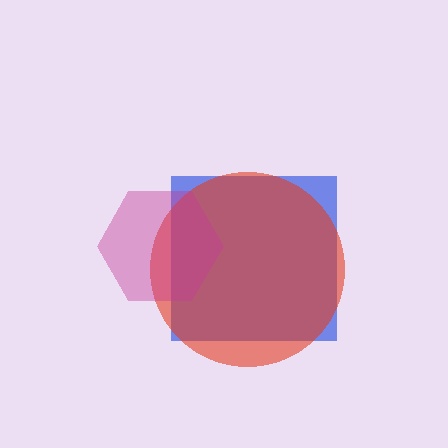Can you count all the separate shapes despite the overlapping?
Yes, there are 3 separate shapes.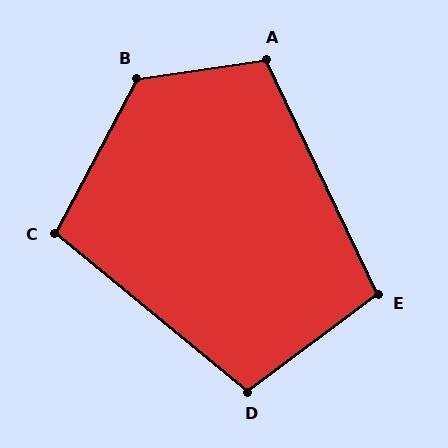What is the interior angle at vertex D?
Approximately 104 degrees (obtuse).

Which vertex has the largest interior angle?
B, at approximately 126 degrees.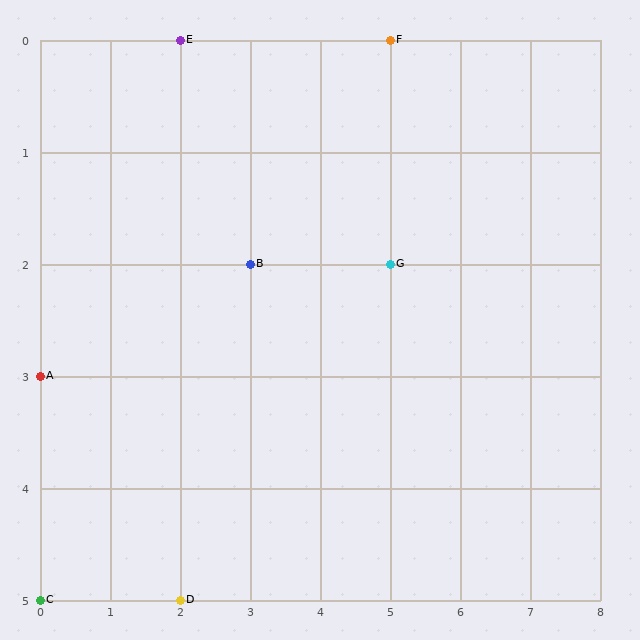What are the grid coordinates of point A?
Point A is at grid coordinates (0, 3).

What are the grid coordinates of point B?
Point B is at grid coordinates (3, 2).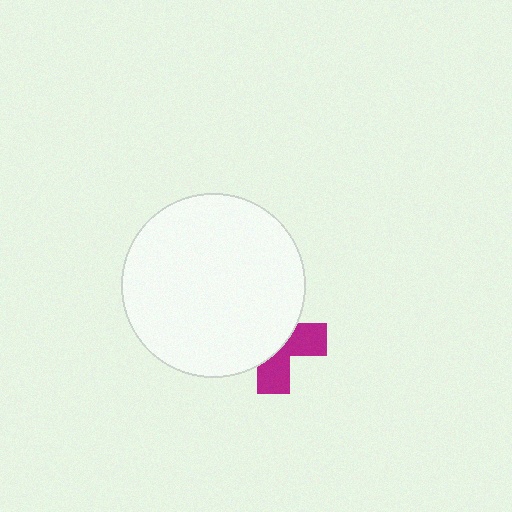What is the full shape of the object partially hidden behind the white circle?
The partially hidden object is a magenta cross.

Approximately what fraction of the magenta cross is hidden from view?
Roughly 59% of the magenta cross is hidden behind the white circle.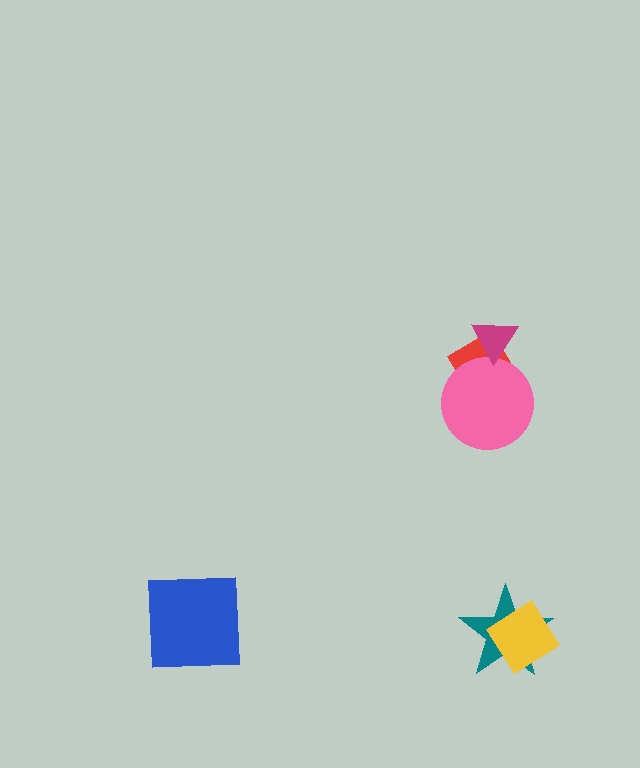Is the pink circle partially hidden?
Yes, it is partially covered by another shape.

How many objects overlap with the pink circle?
2 objects overlap with the pink circle.